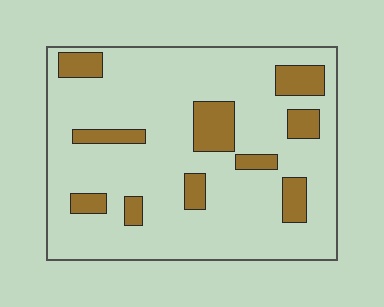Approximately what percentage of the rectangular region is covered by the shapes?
Approximately 15%.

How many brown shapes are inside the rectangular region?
10.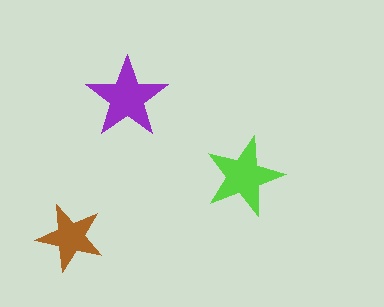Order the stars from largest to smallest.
the purple one, the lime one, the brown one.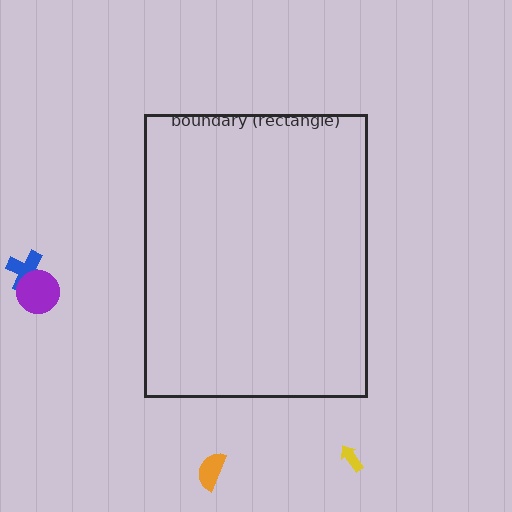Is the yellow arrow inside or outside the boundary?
Outside.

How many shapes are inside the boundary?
0 inside, 4 outside.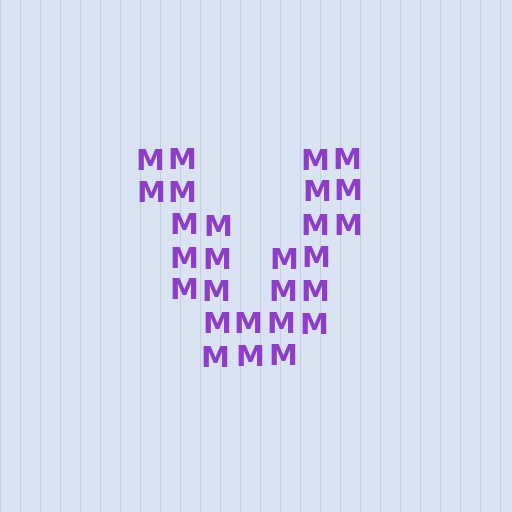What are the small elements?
The small elements are letter M's.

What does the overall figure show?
The overall figure shows the letter V.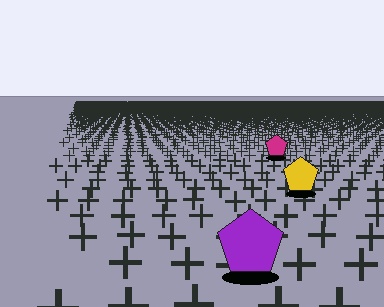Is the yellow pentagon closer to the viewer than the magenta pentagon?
Yes. The yellow pentagon is closer — you can tell from the texture gradient: the ground texture is coarser near it.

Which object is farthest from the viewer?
The magenta pentagon is farthest from the viewer. It appears smaller and the ground texture around it is denser.